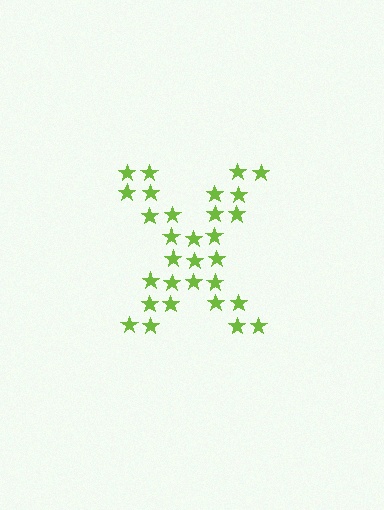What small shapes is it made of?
It is made of small stars.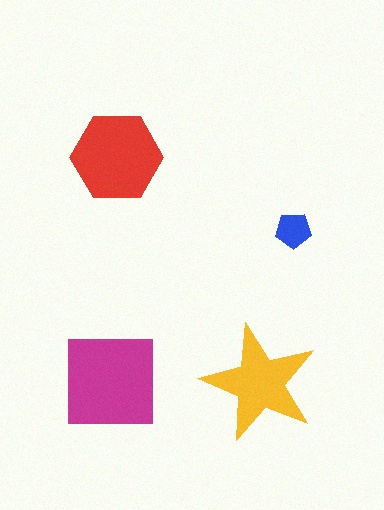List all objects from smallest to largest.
The blue pentagon, the yellow star, the red hexagon, the magenta square.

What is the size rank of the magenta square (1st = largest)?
1st.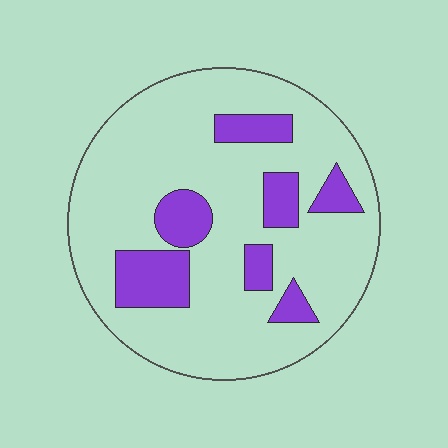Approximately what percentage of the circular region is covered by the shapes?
Approximately 20%.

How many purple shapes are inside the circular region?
7.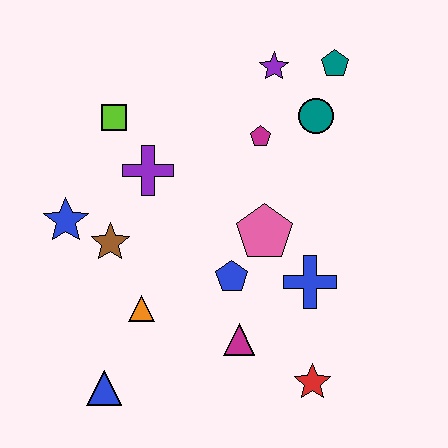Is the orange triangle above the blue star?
No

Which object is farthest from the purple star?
The blue triangle is farthest from the purple star.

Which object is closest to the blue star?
The brown star is closest to the blue star.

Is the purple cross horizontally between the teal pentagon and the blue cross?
No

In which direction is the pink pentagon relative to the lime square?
The pink pentagon is to the right of the lime square.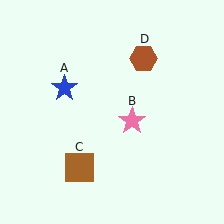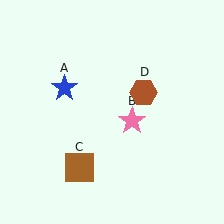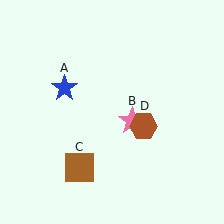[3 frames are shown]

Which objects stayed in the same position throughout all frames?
Blue star (object A) and pink star (object B) and brown square (object C) remained stationary.